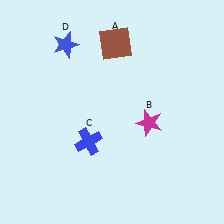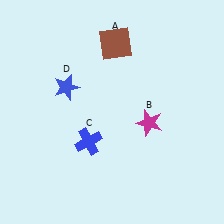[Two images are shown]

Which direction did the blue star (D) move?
The blue star (D) moved down.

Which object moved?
The blue star (D) moved down.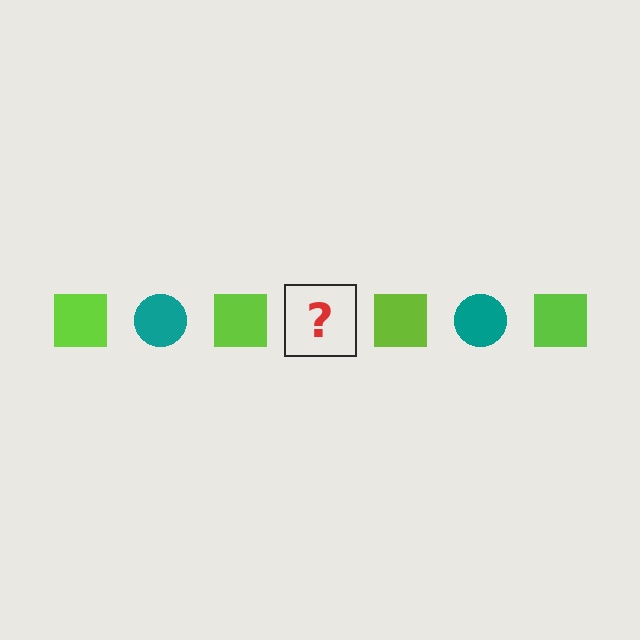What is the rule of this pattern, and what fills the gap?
The rule is that the pattern alternates between lime square and teal circle. The gap should be filled with a teal circle.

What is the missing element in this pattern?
The missing element is a teal circle.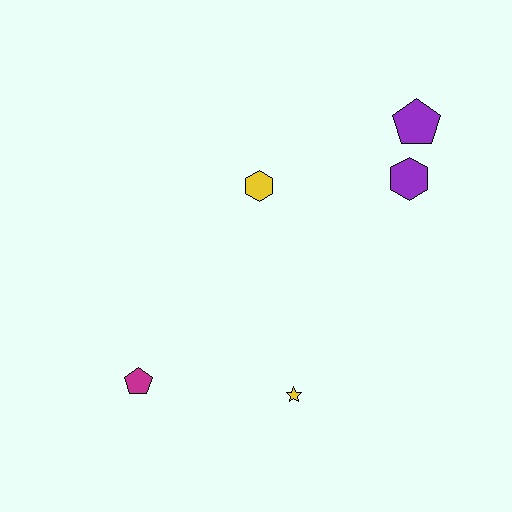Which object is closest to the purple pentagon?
The purple hexagon is closest to the purple pentagon.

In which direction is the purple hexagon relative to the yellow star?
The purple hexagon is above the yellow star.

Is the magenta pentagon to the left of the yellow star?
Yes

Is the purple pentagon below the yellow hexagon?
No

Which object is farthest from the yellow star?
The purple pentagon is farthest from the yellow star.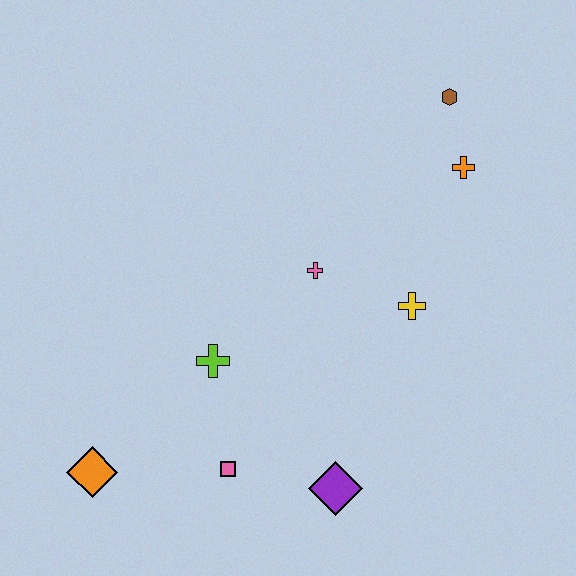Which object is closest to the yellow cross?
The pink cross is closest to the yellow cross.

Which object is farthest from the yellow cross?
The orange diamond is farthest from the yellow cross.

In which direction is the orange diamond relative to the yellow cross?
The orange diamond is to the left of the yellow cross.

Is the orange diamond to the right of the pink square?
No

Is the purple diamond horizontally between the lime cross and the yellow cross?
Yes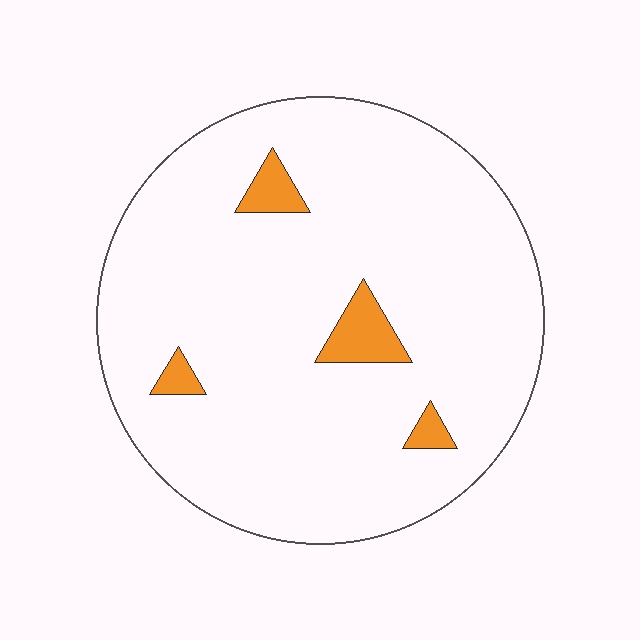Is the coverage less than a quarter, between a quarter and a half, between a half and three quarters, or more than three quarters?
Less than a quarter.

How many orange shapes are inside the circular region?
4.